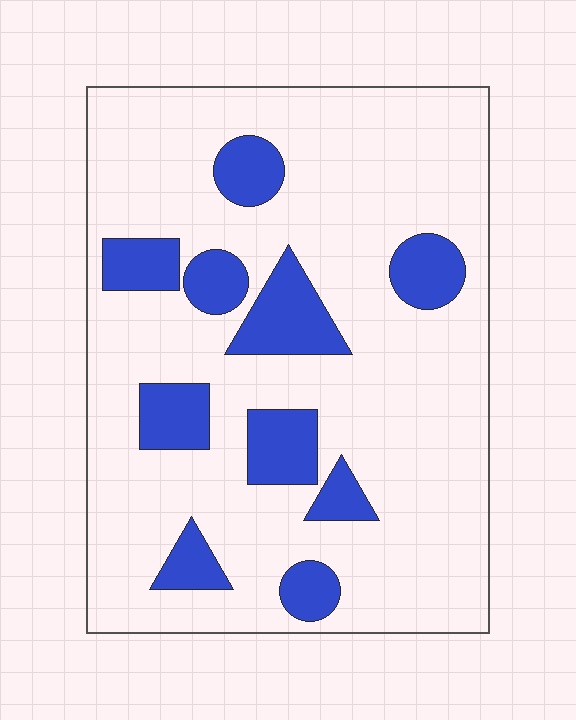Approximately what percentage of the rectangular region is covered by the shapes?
Approximately 20%.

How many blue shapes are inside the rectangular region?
10.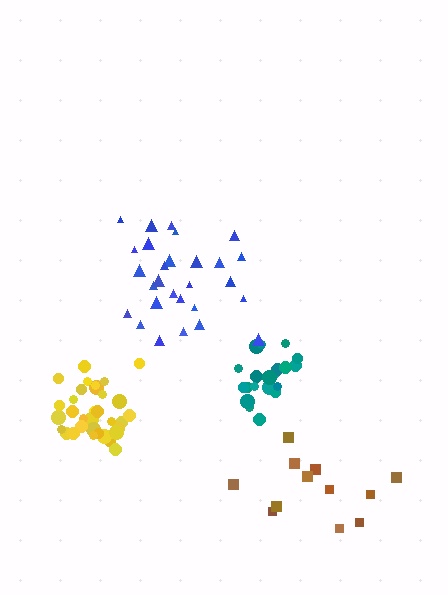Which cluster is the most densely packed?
Yellow.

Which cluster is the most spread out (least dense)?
Brown.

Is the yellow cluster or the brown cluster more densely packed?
Yellow.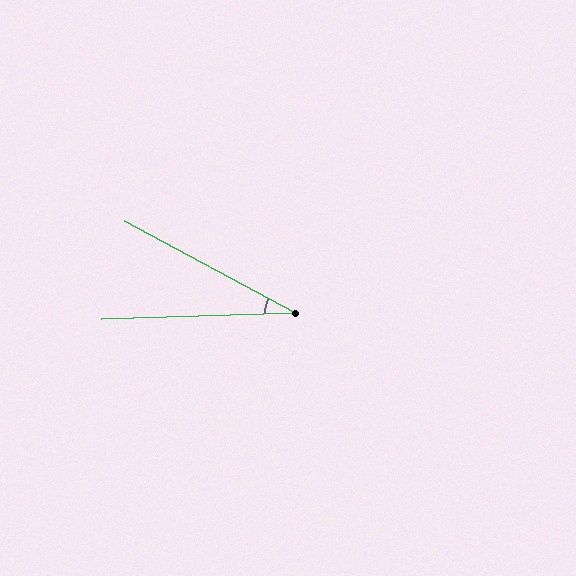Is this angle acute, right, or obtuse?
It is acute.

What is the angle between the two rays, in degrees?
Approximately 30 degrees.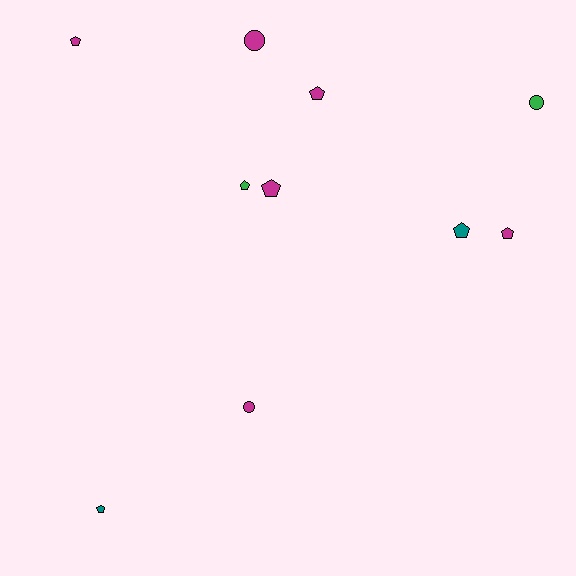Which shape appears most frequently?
Pentagon, with 7 objects.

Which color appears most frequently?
Magenta, with 6 objects.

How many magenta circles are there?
There are 2 magenta circles.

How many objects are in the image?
There are 10 objects.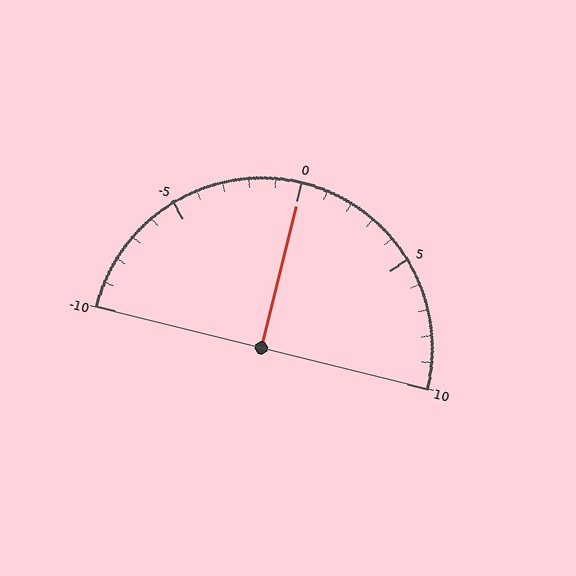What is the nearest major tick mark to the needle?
The nearest major tick mark is 0.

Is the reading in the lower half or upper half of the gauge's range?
The reading is in the upper half of the range (-10 to 10).